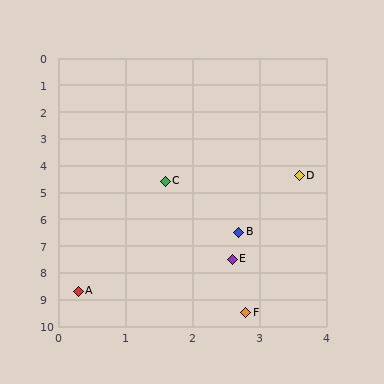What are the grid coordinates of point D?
Point D is at approximately (3.6, 4.4).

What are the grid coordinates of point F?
Point F is at approximately (2.8, 9.5).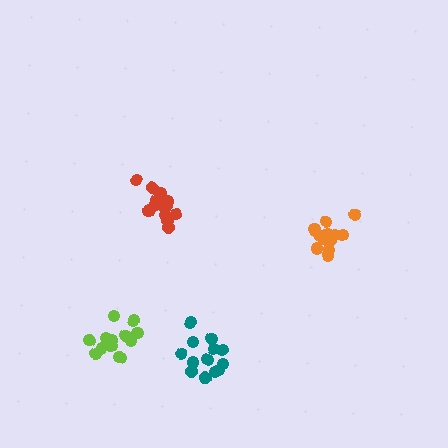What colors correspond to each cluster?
The clusters are colored: orange, red, lime, teal.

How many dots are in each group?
Group 1: 15 dots, Group 2: 16 dots, Group 3: 13 dots, Group 4: 13 dots (57 total).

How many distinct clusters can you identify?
There are 4 distinct clusters.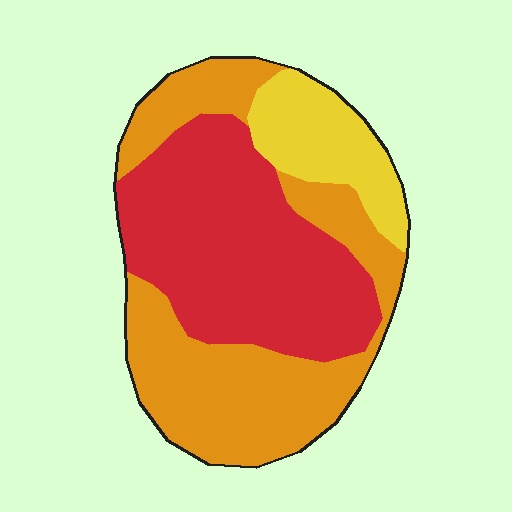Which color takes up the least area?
Yellow, at roughly 15%.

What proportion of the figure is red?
Red covers 43% of the figure.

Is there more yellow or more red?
Red.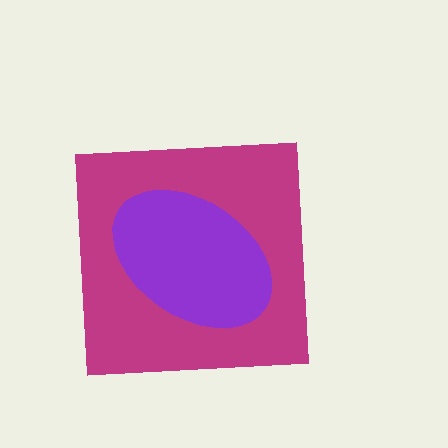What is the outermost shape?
The magenta square.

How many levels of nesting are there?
2.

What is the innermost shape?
The purple ellipse.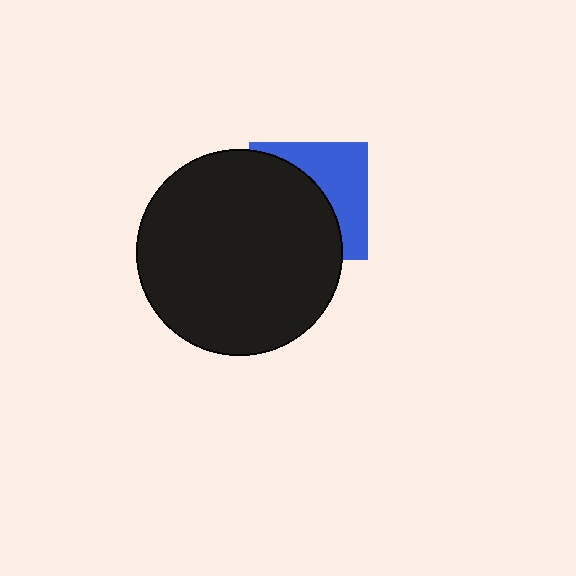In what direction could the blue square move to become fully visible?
The blue square could move right. That would shift it out from behind the black circle entirely.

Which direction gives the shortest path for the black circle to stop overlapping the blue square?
Moving left gives the shortest separation.